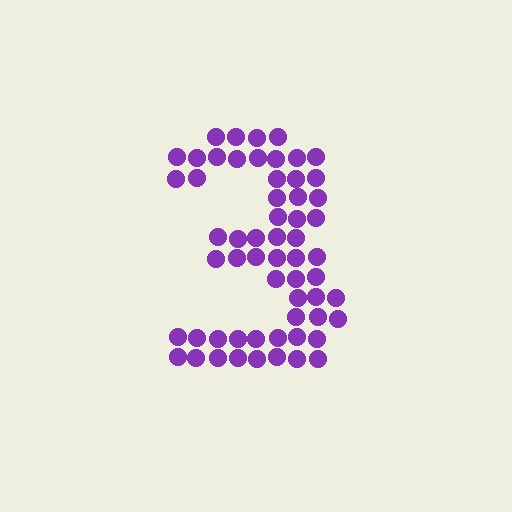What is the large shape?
The large shape is the digit 3.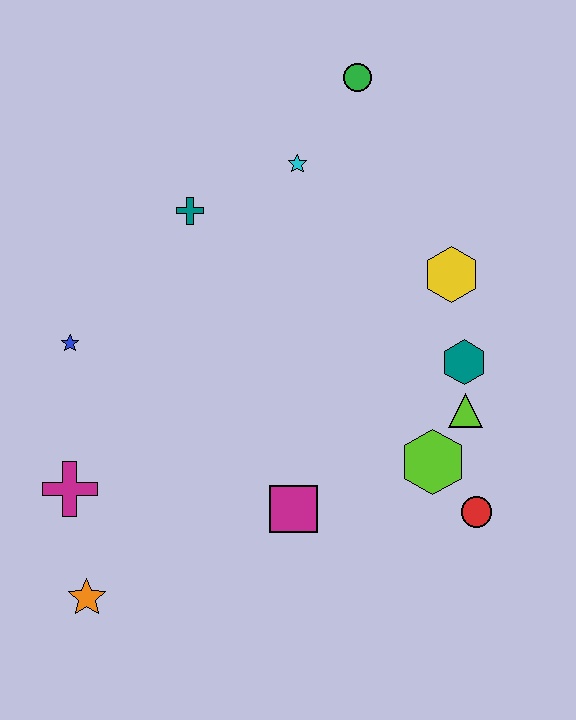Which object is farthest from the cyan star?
The orange star is farthest from the cyan star.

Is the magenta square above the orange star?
Yes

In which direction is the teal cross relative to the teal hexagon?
The teal cross is to the left of the teal hexagon.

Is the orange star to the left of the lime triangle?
Yes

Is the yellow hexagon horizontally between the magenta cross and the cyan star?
No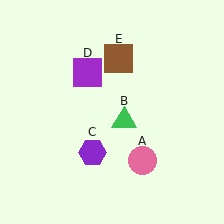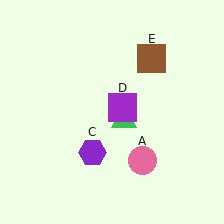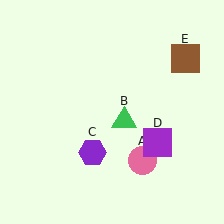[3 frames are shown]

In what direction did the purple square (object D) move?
The purple square (object D) moved down and to the right.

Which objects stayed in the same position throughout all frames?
Pink circle (object A) and green triangle (object B) and purple hexagon (object C) remained stationary.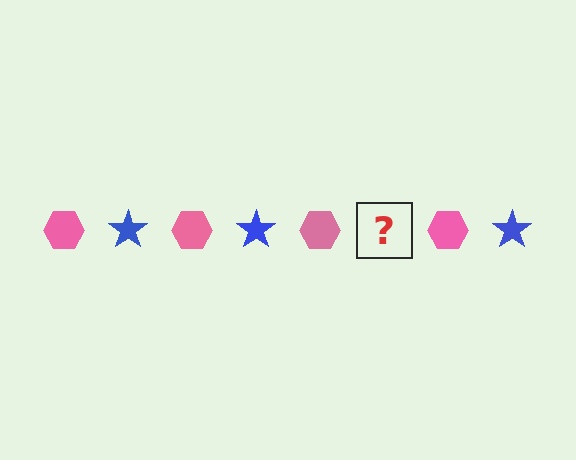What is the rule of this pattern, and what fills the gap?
The rule is that the pattern alternates between pink hexagon and blue star. The gap should be filled with a blue star.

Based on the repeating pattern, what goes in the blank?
The blank should be a blue star.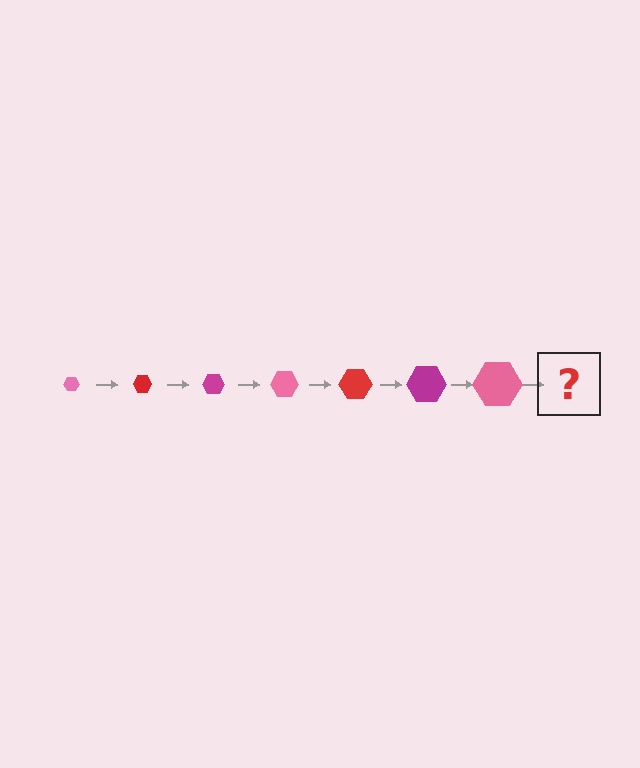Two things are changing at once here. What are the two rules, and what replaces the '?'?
The two rules are that the hexagon grows larger each step and the color cycles through pink, red, and magenta. The '?' should be a red hexagon, larger than the previous one.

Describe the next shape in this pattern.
It should be a red hexagon, larger than the previous one.